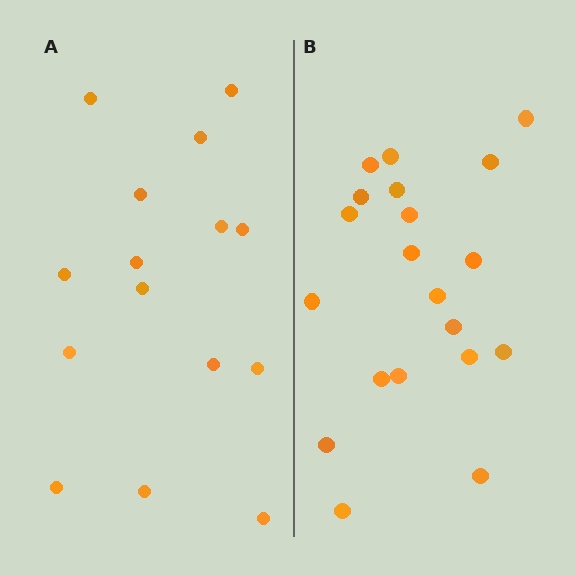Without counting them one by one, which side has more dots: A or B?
Region B (the right region) has more dots.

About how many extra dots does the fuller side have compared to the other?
Region B has about 5 more dots than region A.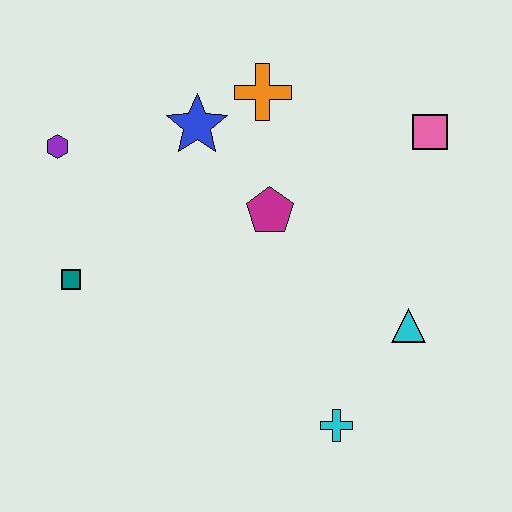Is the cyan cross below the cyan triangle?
Yes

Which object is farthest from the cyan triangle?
The purple hexagon is farthest from the cyan triangle.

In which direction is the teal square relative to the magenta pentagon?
The teal square is to the left of the magenta pentagon.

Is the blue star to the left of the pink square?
Yes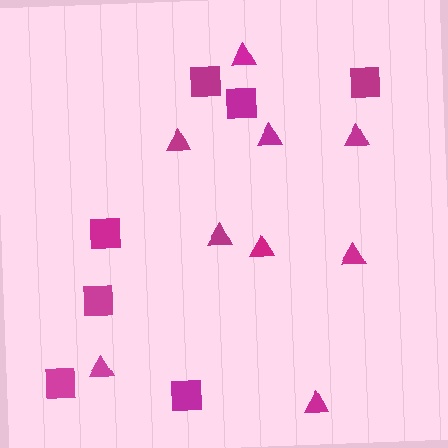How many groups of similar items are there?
There are 2 groups: one group of triangles (9) and one group of squares (7).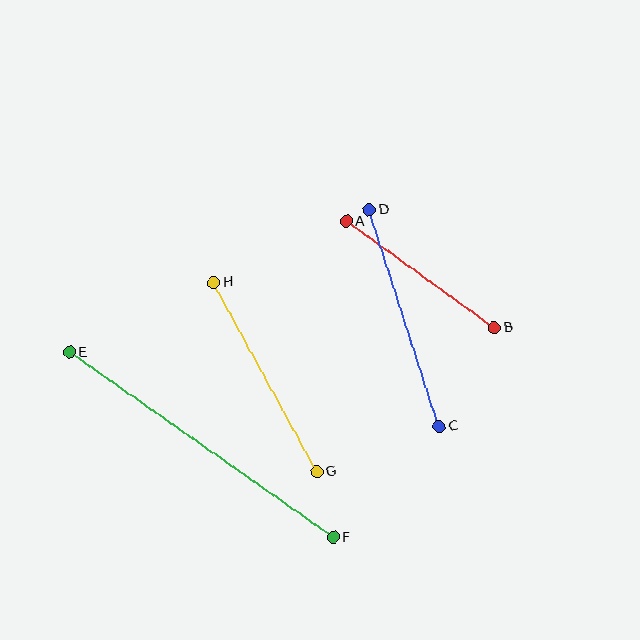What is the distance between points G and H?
The distance is approximately 215 pixels.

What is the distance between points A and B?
The distance is approximately 182 pixels.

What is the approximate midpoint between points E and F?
The midpoint is at approximately (201, 445) pixels.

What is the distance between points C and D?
The distance is approximately 228 pixels.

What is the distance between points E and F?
The distance is approximately 322 pixels.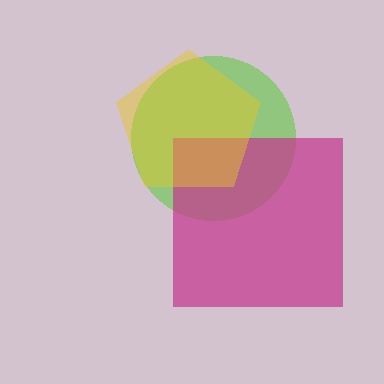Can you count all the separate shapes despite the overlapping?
Yes, there are 3 separate shapes.